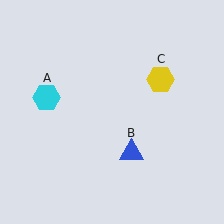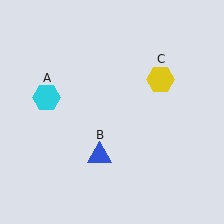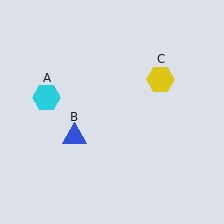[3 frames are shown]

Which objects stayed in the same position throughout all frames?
Cyan hexagon (object A) and yellow hexagon (object C) remained stationary.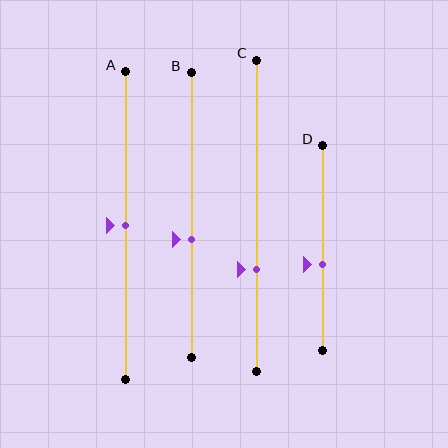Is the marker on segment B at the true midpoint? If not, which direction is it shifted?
No, the marker on segment B is shifted downward by about 9% of the segment length.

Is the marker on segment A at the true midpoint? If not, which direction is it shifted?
Yes, the marker on segment A is at the true midpoint.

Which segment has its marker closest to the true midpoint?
Segment A has its marker closest to the true midpoint.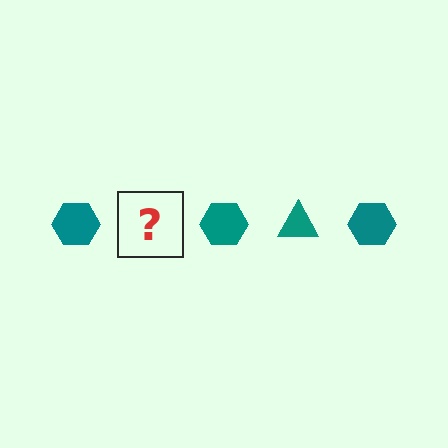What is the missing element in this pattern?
The missing element is a teal triangle.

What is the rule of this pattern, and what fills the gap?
The rule is that the pattern cycles through hexagon, triangle shapes in teal. The gap should be filled with a teal triangle.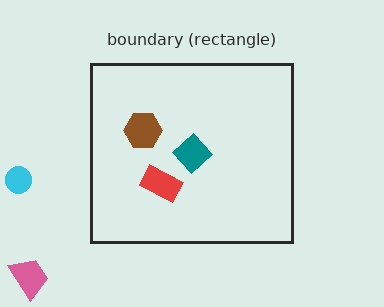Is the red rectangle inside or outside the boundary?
Inside.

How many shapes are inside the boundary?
3 inside, 2 outside.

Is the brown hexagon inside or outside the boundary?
Inside.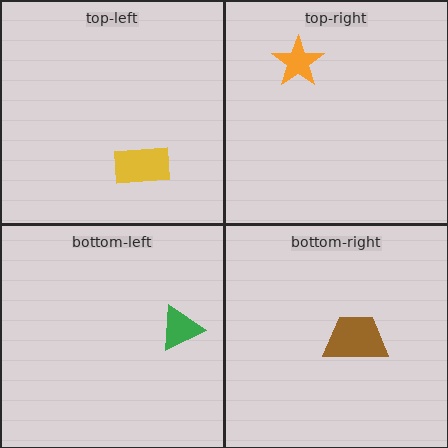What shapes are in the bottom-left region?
The green triangle.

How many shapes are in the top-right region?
1.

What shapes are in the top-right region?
The orange star.